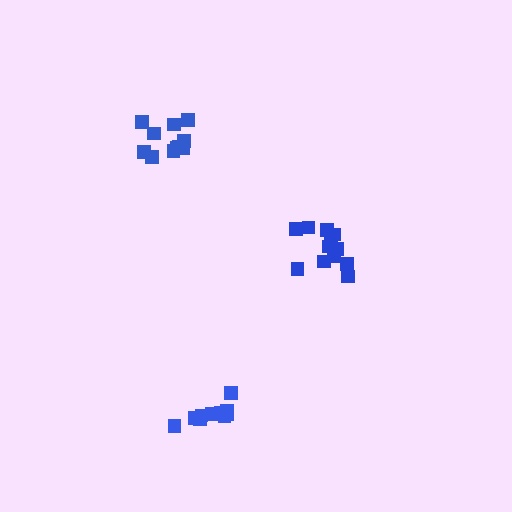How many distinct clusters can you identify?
There are 3 distinct clusters.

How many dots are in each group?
Group 1: 12 dots, Group 2: 11 dots, Group 3: 10 dots (33 total).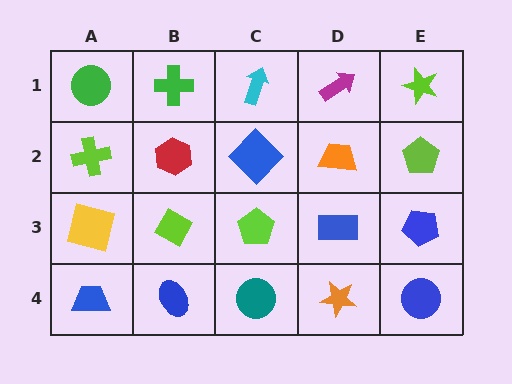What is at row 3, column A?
A yellow square.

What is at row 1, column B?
A green cross.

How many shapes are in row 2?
5 shapes.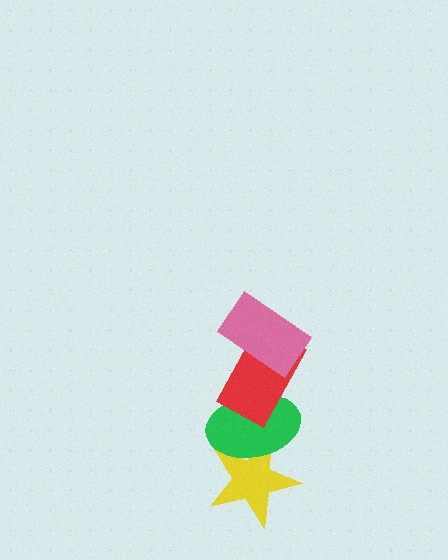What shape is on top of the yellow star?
The green ellipse is on top of the yellow star.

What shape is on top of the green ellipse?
The red rectangle is on top of the green ellipse.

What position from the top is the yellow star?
The yellow star is 4th from the top.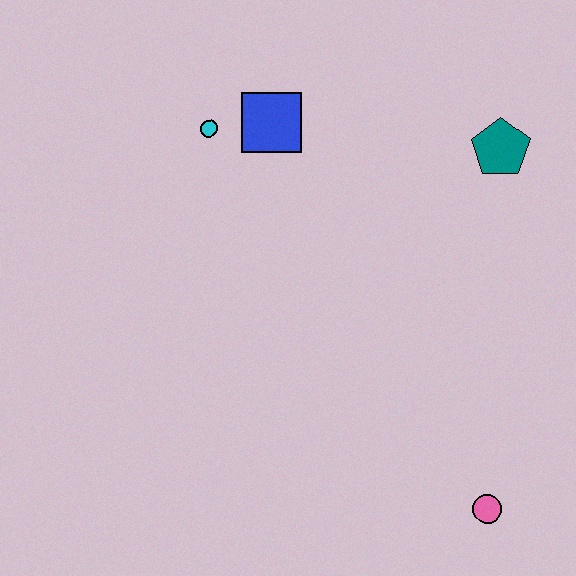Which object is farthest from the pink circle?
The cyan circle is farthest from the pink circle.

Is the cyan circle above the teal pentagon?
Yes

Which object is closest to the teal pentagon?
The blue square is closest to the teal pentagon.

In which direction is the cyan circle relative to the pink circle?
The cyan circle is above the pink circle.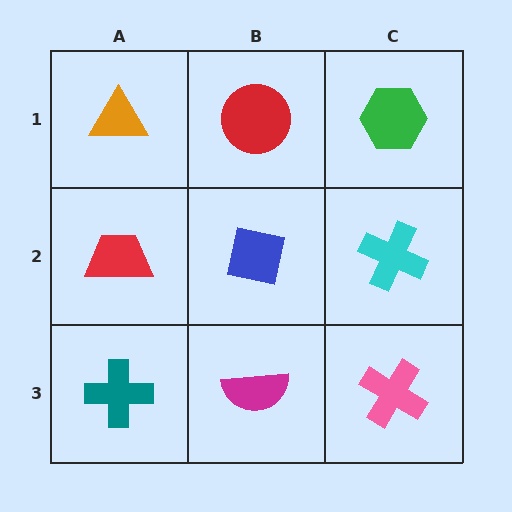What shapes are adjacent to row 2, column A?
An orange triangle (row 1, column A), a teal cross (row 3, column A), a blue square (row 2, column B).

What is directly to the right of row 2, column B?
A cyan cross.